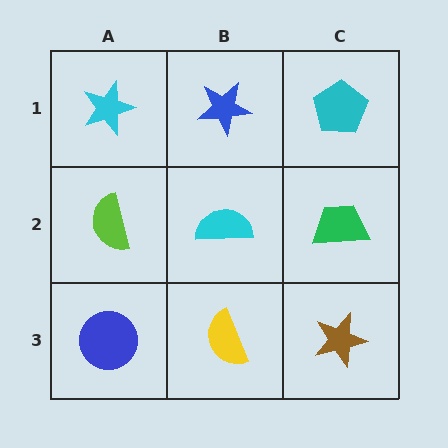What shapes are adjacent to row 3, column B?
A cyan semicircle (row 2, column B), a blue circle (row 3, column A), a brown star (row 3, column C).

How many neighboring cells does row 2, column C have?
3.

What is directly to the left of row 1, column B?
A cyan star.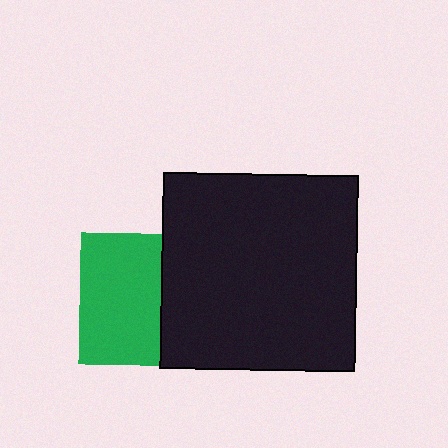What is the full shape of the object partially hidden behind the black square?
The partially hidden object is a green square.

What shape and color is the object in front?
The object in front is a black square.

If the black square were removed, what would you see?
You would see the complete green square.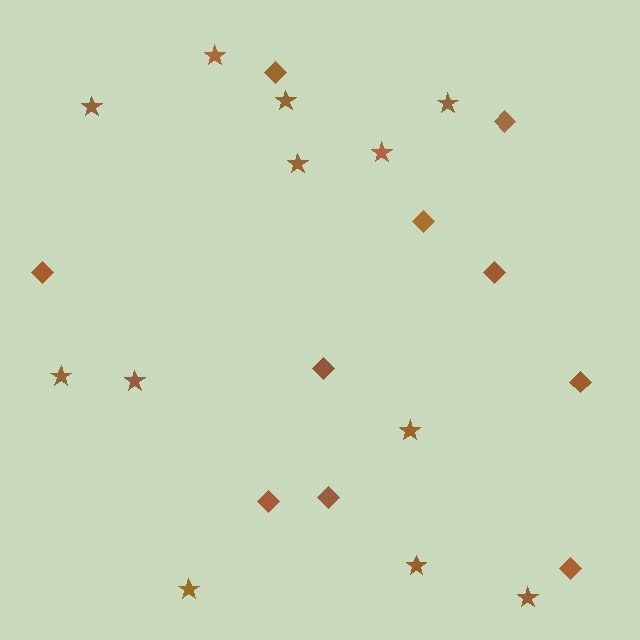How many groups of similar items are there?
There are 2 groups: one group of stars (12) and one group of diamonds (10).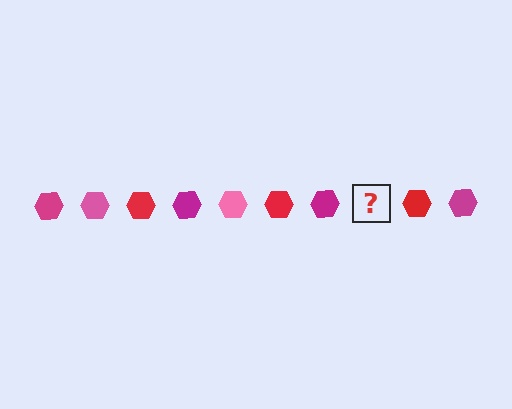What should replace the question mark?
The question mark should be replaced with a pink hexagon.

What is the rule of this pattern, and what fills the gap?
The rule is that the pattern cycles through magenta, pink, red hexagons. The gap should be filled with a pink hexagon.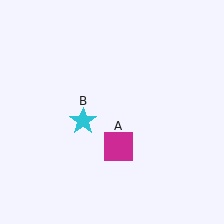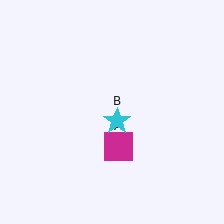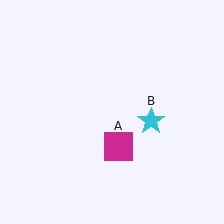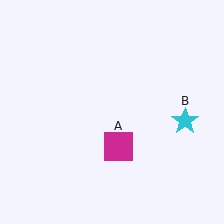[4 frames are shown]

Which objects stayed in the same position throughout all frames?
Magenta square (object A) remained stationary.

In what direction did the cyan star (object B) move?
The cyan star (object B) moved right.